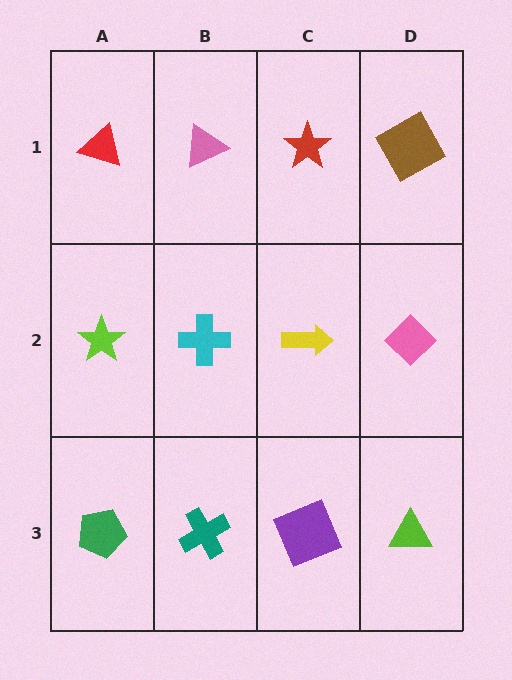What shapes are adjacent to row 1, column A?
A lime star (row 2, column A), a pink triangle (row 1, column B).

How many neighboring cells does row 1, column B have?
3.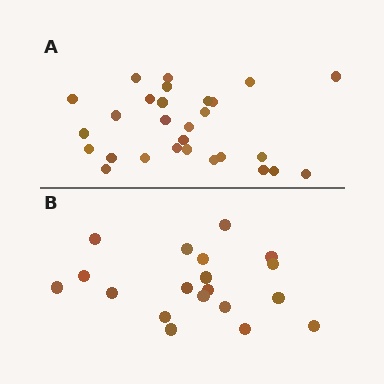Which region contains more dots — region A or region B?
Region A (the top region) has more dots.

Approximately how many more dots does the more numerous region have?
Region A has roughly 8 or so more dots than region B.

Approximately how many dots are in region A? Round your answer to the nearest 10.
About 30 dots. (The exact count is 28, which rounds to 30.)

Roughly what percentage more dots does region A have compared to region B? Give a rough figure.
About 45% more.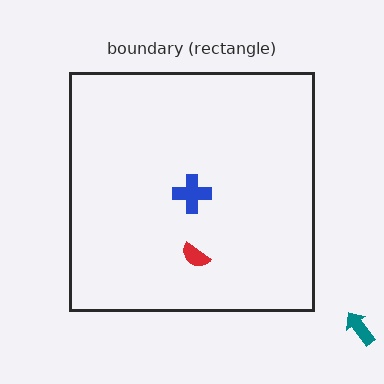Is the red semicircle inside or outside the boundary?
Inside.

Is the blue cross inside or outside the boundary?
Inside.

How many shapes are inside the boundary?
2 inside, 1 outside.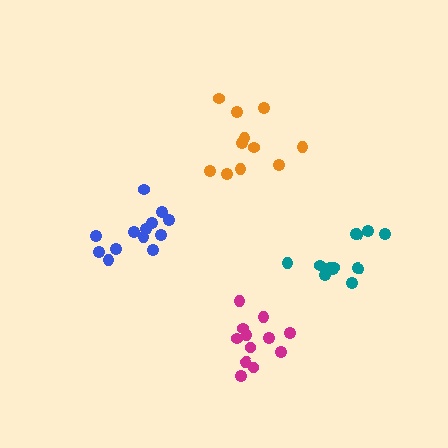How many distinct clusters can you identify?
There are 4 distinct clusters.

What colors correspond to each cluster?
The clusters are colored: blue, magenta, orange, teal.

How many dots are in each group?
Group 1: 13 dots, Group 2: 12 dots, Group 3: 11 dots, Group 4: 12 dots (48 total).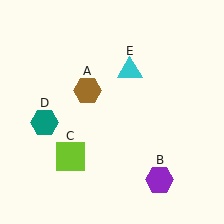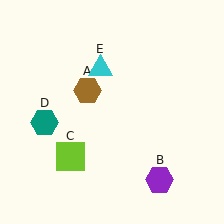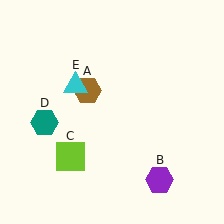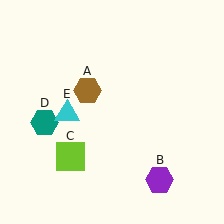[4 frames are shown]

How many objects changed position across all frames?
1 object changed position: cyan triangle (object E).